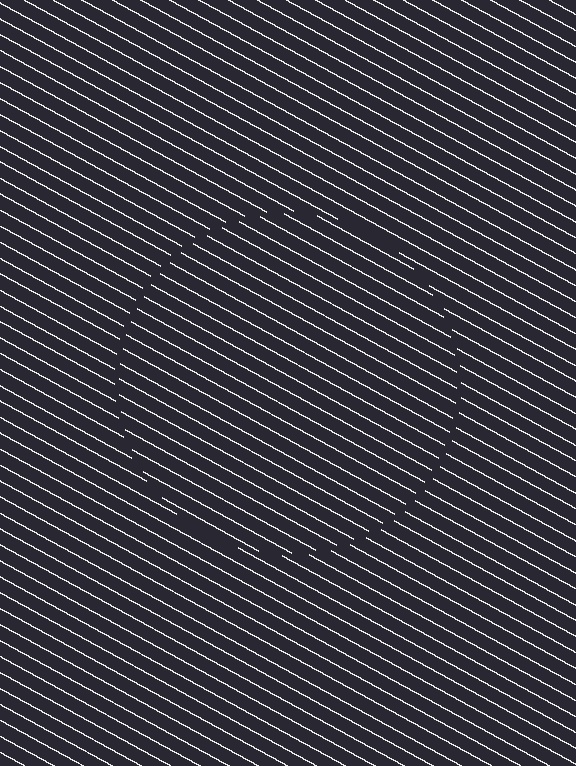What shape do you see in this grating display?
An illusory circle. The interior of the shape contains the same grating, shifted by half a period — the contour is defined by the phase discontinuity where line-ends from the inner and outer gratings abut.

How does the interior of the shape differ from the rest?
The interior of the shape contains the same grating, shifted by half a period — the contour is defined by the phase discontinuity where line-ends from the inner and outer gratings abut.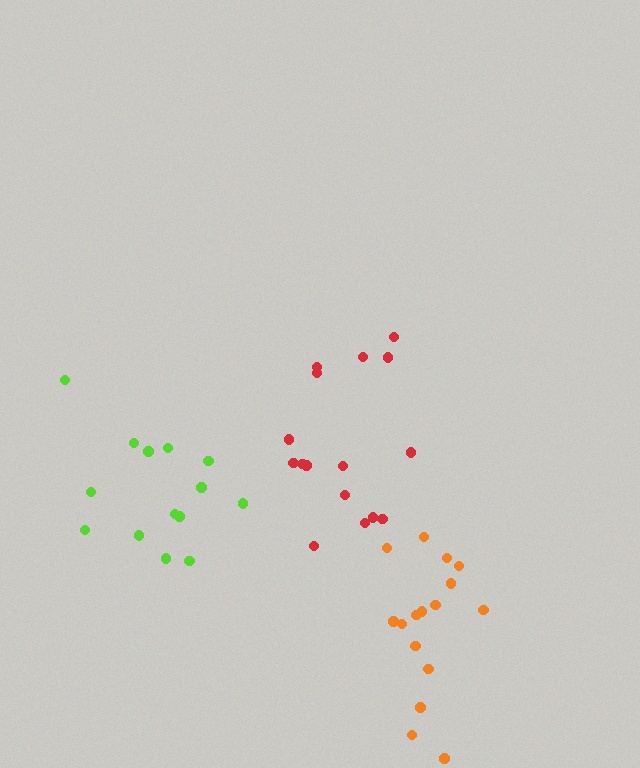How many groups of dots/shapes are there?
There are 3 groups.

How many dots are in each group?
Group 1: 16 dots, Group 2: 16 dots, Group 3: 14 dots (46 total).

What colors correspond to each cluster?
The clusters are colored: red, orange, lime.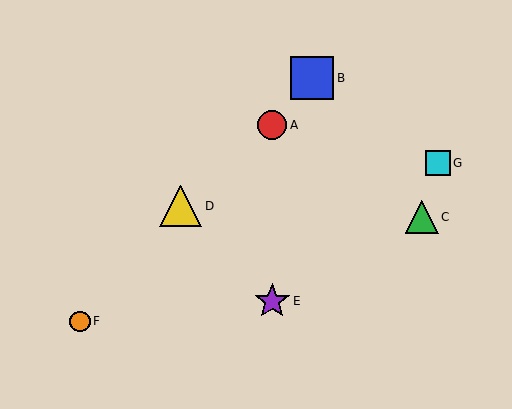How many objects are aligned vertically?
2 objects (A, E) are aligned vertically.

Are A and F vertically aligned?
No, A is at x≈272 and F is at x≈80.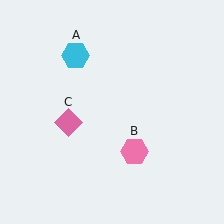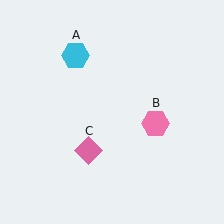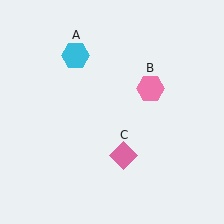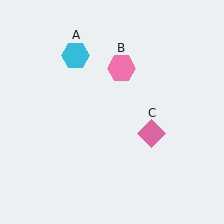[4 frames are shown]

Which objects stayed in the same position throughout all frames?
Cyan hexagon (object A) remained stationary.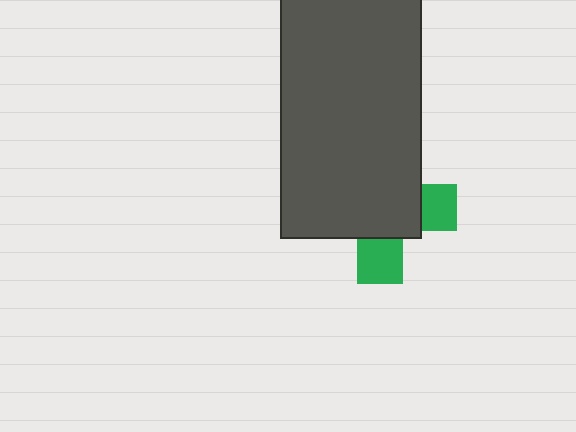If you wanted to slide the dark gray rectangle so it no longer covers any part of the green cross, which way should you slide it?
Slide it toward the upper-left — that is the most direct way to separate the two shapes.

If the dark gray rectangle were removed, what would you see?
You would see the complete green cross.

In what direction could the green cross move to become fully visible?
The green cross could move toward the lower-right. That would shift it out from behind the dark gray rectangle entirely.